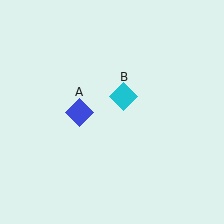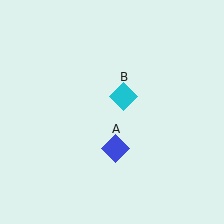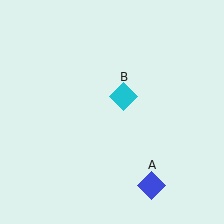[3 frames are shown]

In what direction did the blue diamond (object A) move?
The blue diamond (object A) moved down and to the right.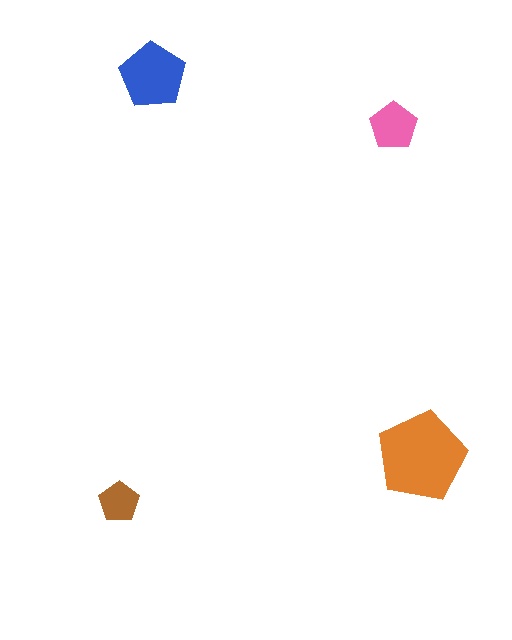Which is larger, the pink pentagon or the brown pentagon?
The pink one.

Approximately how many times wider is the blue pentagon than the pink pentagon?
About 1.5 times wider.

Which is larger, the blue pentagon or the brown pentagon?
The blue one.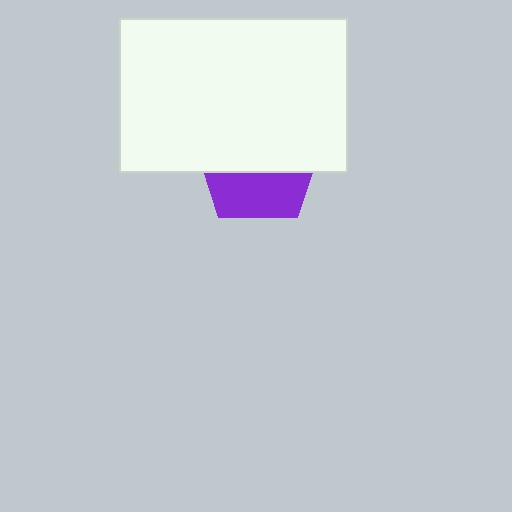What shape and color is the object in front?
The object in front is a white rectangle.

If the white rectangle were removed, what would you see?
You would see the complete purple pentagon.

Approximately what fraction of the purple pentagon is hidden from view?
Roughly 62% of the purple pentagon is hidden behind the white rectangle.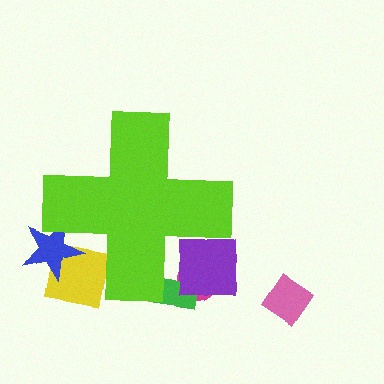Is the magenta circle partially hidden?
Yes, the magenta circle is partially hidden behind the lime cross.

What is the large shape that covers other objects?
A lime cross.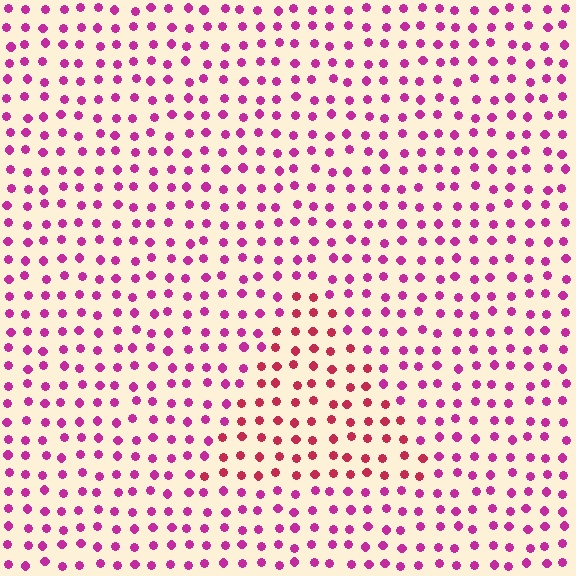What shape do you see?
I see a triangle.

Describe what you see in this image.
The image is filled with small magenta elements in a uniform arrangement. A triangle-shaped region is visible where the elements are tinted to a slightly different hue, forming a subtle color boundary.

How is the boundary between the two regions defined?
The boundary is defined purely by a slight shift in hue (about 31 degrees). Spacing, size, and orientation are identical on both sides.